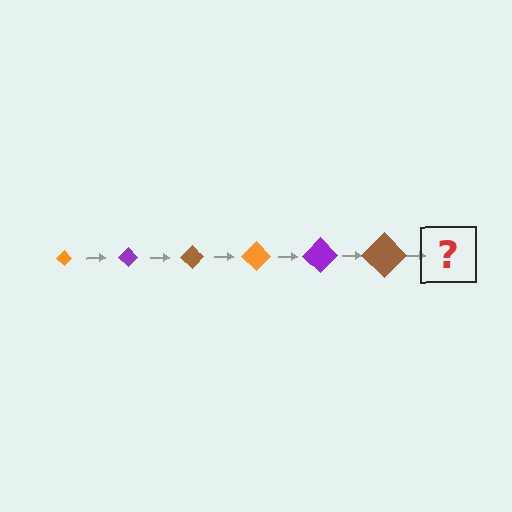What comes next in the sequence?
The next element should be an orange diamond, larger than the previous one.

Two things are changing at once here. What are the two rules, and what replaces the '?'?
The two rules are that the diamond grows larger each step and the color cycles through orange, purple, and brown. The '?' should be an orange diamond, larger than the previous one.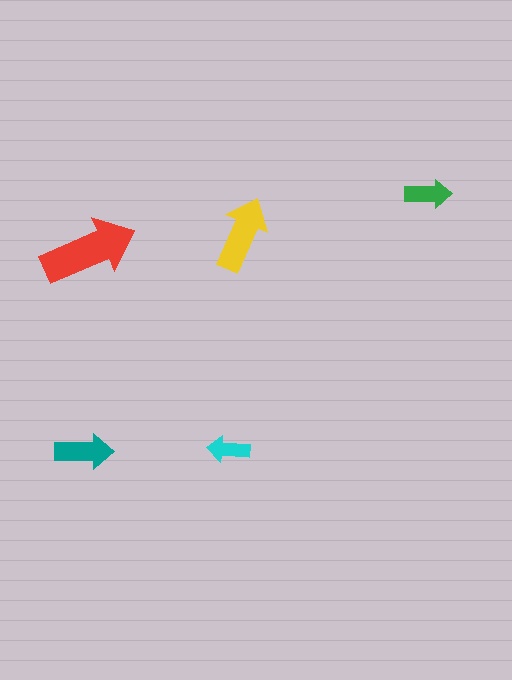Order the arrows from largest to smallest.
the red one, the yellow one, the teal one, the green one, the cyan one.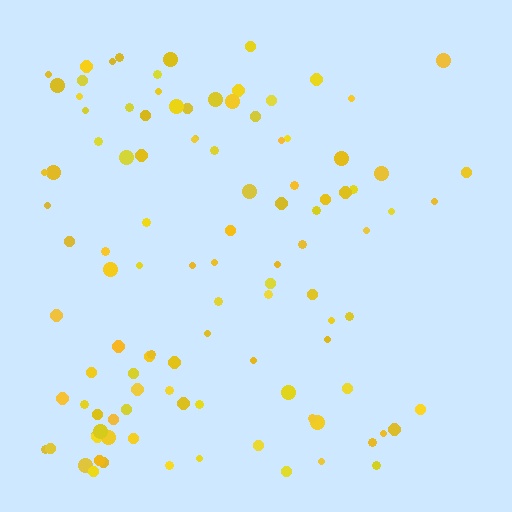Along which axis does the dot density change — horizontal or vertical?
Horizontal.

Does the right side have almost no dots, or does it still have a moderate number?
Still a moderate number, just noticeably fewer than the left.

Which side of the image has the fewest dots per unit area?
The right.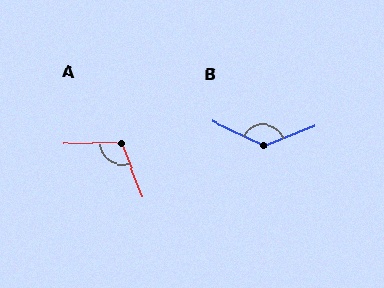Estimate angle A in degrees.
Approximately 109 degrees.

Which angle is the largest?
B, at approximately 134 degrees.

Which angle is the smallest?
A, at approximately 109 degrees.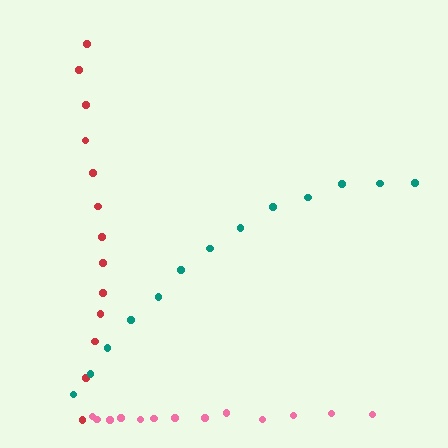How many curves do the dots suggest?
There are 3 distinct paths.